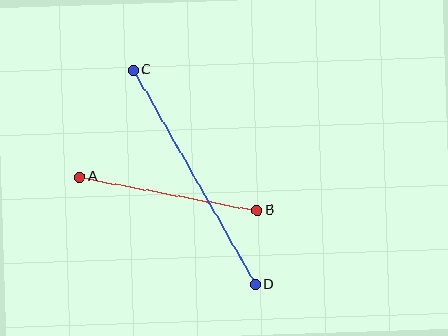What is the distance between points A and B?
The distance is approximately 180 pixels.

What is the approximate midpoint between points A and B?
The midpoint is at approximately (169, 193) pixels.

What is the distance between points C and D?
The distance is approximately 247 pixels.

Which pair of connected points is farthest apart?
Points C and D are farthest apart.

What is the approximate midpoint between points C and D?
The midpoint is at approximately (194, 177) pixels.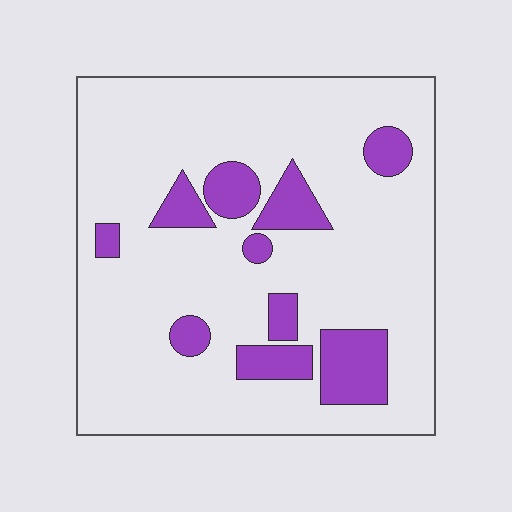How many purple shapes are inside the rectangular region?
10.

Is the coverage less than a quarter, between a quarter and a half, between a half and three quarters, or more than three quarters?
Less than a quarter.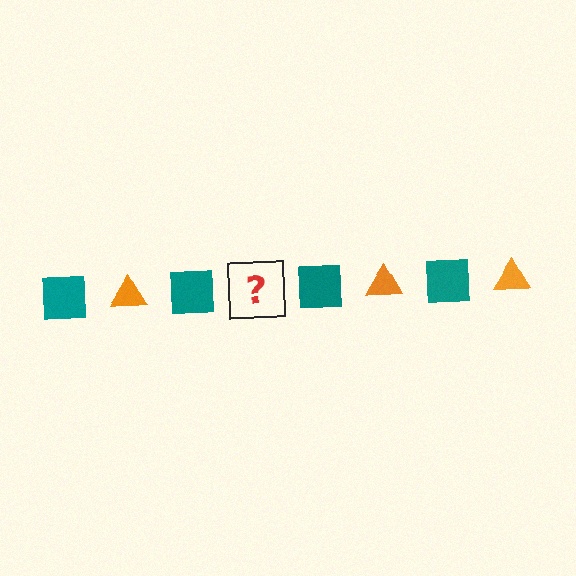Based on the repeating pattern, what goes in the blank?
The blank should be an orange triangle.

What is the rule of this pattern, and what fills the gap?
The rule is that the pattern alternates between teal square and orange triangle. The gap should be filled with an orange triangle.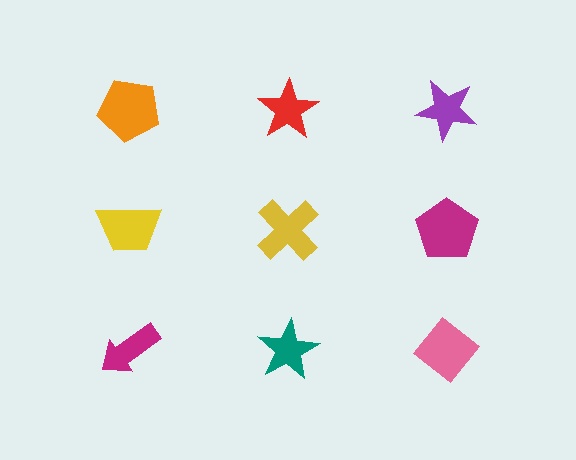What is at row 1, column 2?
A red star.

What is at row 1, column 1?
An orange pentagon.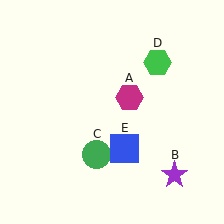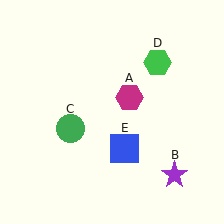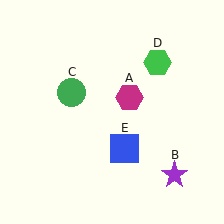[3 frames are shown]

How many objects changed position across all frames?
1 object changed position: green circle (object C).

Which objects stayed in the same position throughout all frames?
Magenta hexagon (object A) and purple star (object B) and green hexagon (object D) and blue square (object E) remained stationary.